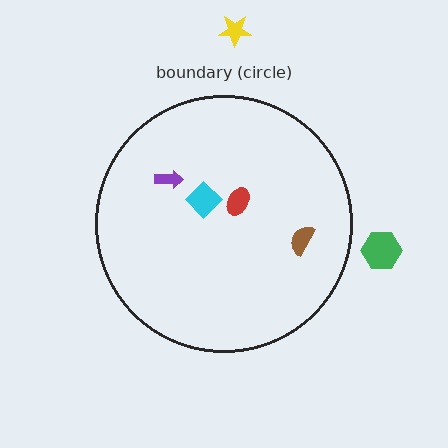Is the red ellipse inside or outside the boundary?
Inside.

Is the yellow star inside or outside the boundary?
Outside.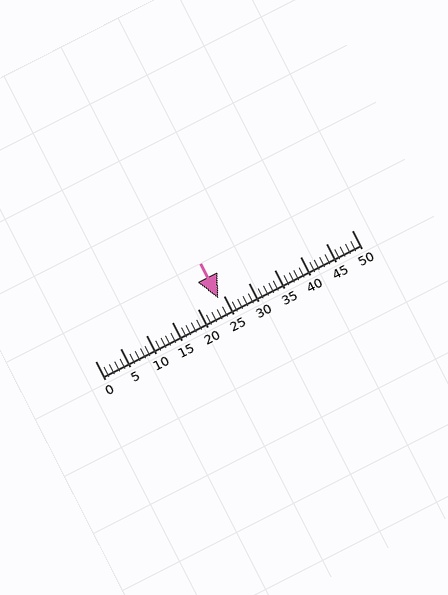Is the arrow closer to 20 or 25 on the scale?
The arrow is closer to 25.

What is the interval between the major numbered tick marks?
The major tick marks are spaced 5 units apart.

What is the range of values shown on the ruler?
The ruler shows values from 0 to 50.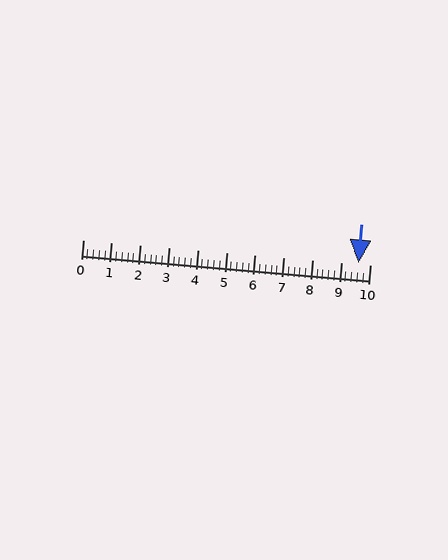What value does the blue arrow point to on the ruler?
The blue arrow points to approximately 9.6.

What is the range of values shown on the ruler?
The ruler shows values from 0 to 10.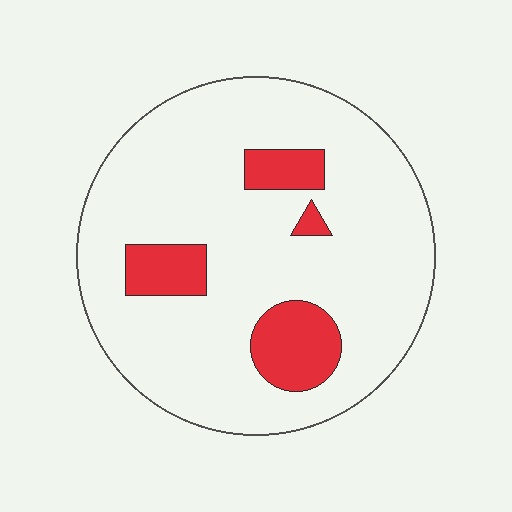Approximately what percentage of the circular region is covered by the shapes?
Approximately 15%.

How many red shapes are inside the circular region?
4.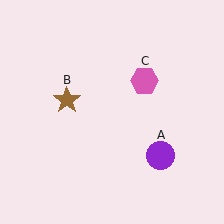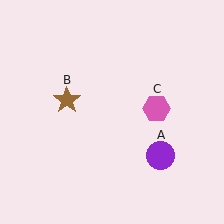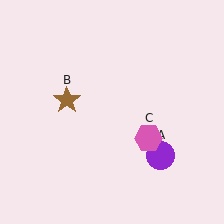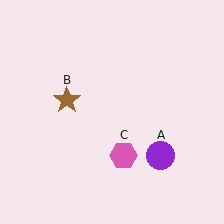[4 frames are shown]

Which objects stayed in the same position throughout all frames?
Purple circle (object A) and brown star (object B) remained stationary.